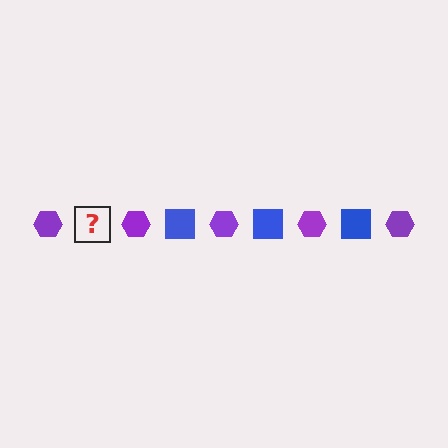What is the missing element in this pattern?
The missing element is a blue square.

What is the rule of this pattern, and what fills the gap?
The rule is that the pattern alternates between purple hexagon and blue square. The gap should be filled with a blue square.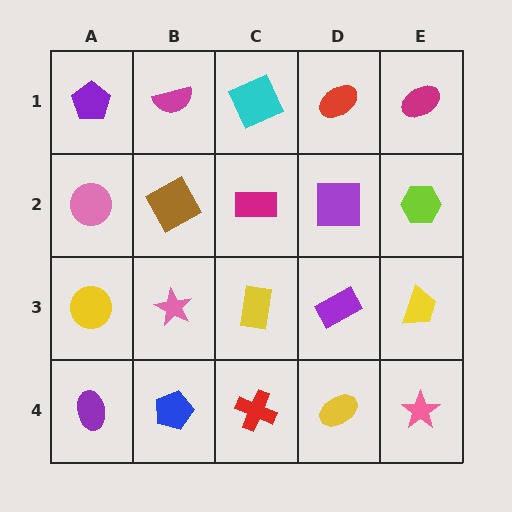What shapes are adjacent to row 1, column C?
A magenta rectangle (row 2, column C), a magenta semicircle (row 1, column B), a red ellipse (row 1, column D).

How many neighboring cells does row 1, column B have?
3.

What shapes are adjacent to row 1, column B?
A brown square (row 2, column B), a purple pentagon (row 1, column A), a cyan square (row 1, column C).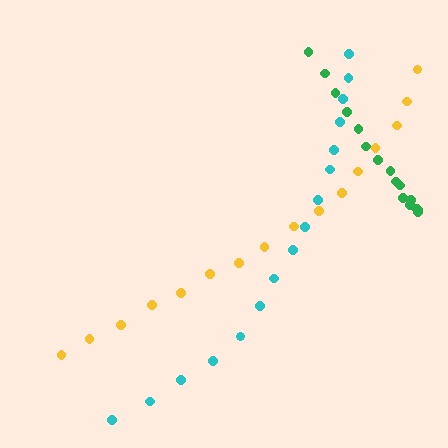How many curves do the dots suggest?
There are 3 distinct paths.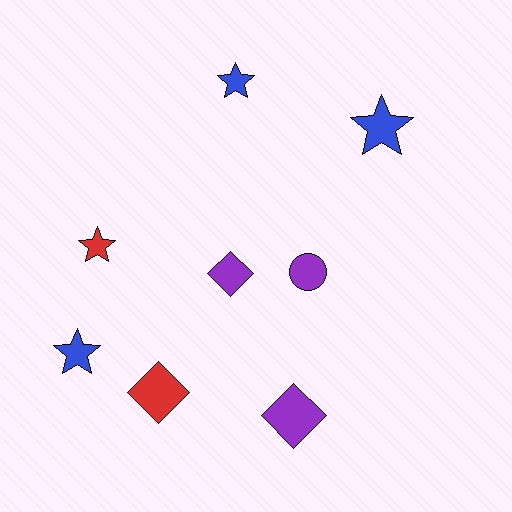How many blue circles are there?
There are no blue circles.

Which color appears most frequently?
Purple, with 3 objects.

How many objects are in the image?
There are 8 objects.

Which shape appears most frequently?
Star, with 4 objects.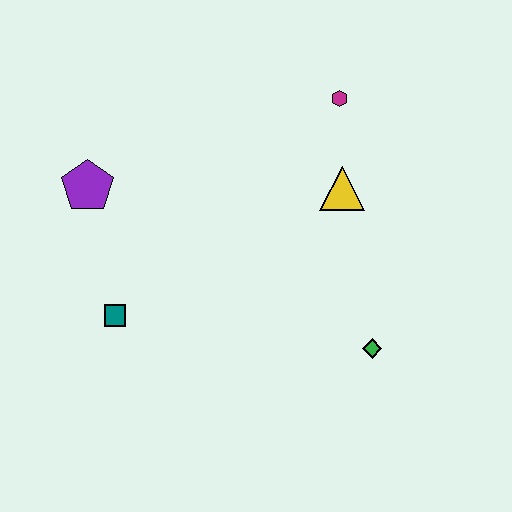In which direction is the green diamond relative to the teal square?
The green diamond is to the right of the teal square.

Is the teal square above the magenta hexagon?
No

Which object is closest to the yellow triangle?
The magenta hexagon is closest to the yellow triangle.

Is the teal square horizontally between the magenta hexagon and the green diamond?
No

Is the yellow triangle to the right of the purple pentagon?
Yes